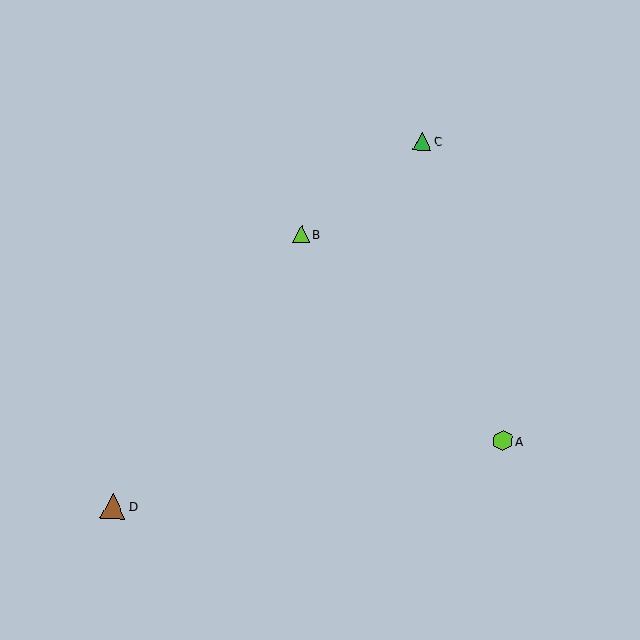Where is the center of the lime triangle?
The center of the lime triangle is at (301, 234).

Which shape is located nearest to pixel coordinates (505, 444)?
The lime hexagon (labeled A) at (503, 441) is nearest to that location.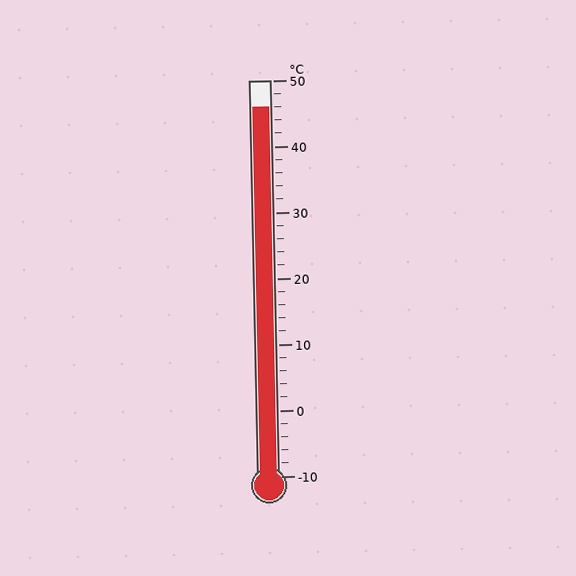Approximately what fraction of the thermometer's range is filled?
The thermometer is filled to approximately 95% of its range.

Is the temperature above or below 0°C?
The temperature is above 0°C.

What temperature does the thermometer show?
The thermometer shows approximately 46°C.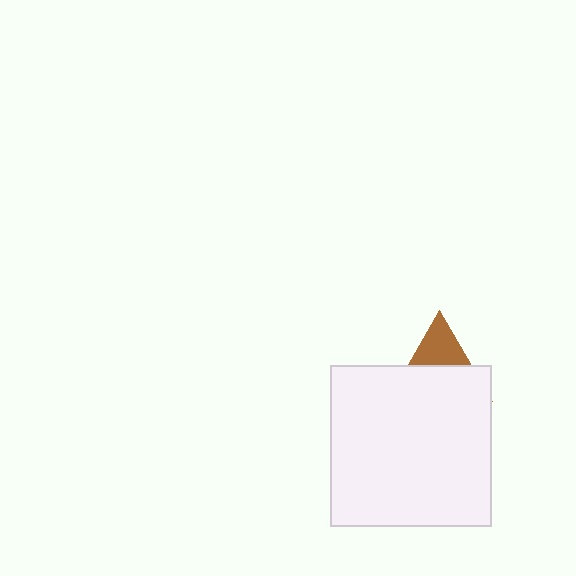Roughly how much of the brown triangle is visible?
A small part of it is visible (roughly 37%).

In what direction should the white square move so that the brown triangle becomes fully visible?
The white square should move down. That is the shortest direction to clear the overlap and leave the brown triangle fully visible.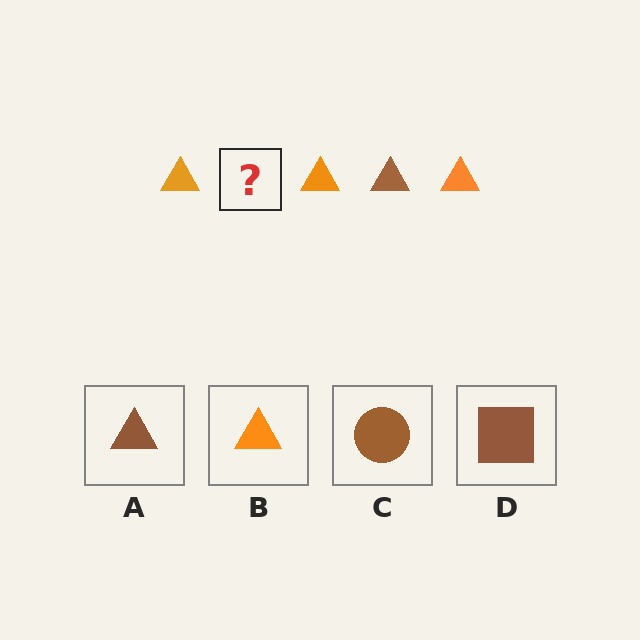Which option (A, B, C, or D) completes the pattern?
A.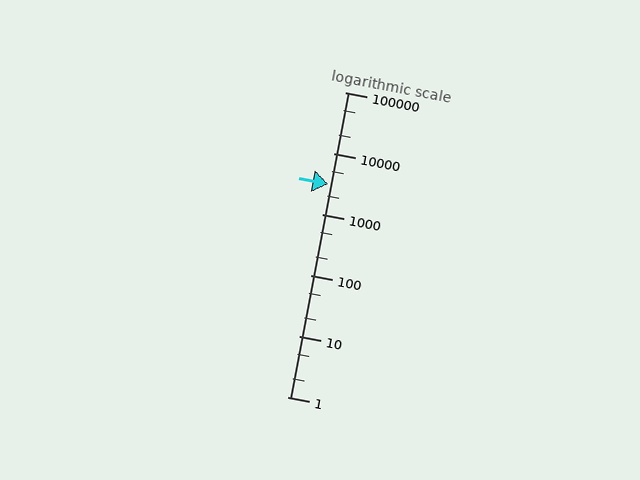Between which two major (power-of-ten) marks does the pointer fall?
The pointer is between 1000 and 10000.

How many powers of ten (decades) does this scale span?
The scale spans 5 decades, from 1 to 100000.